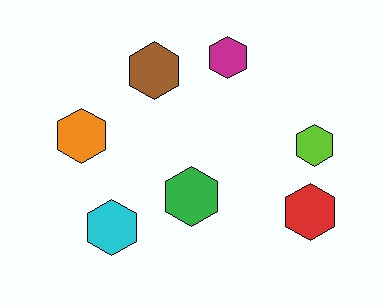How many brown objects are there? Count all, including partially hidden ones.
There is 1 brown object.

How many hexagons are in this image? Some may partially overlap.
There are 7 hexagons.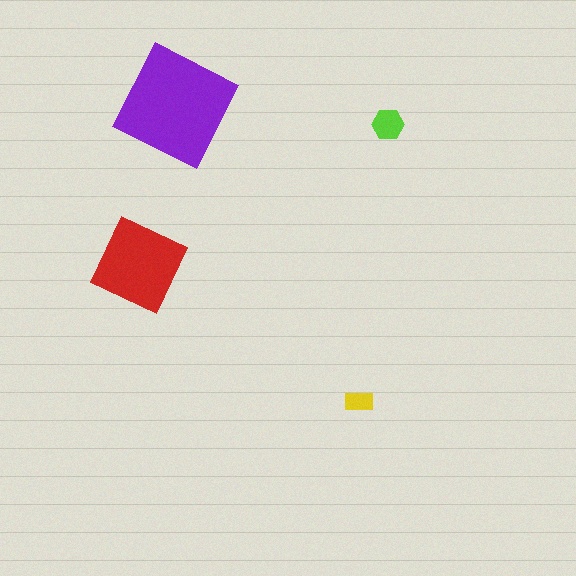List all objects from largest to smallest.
The purple square, the red diamond, the lime hexagon, the yellow rectangle.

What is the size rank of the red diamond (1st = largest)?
2nd.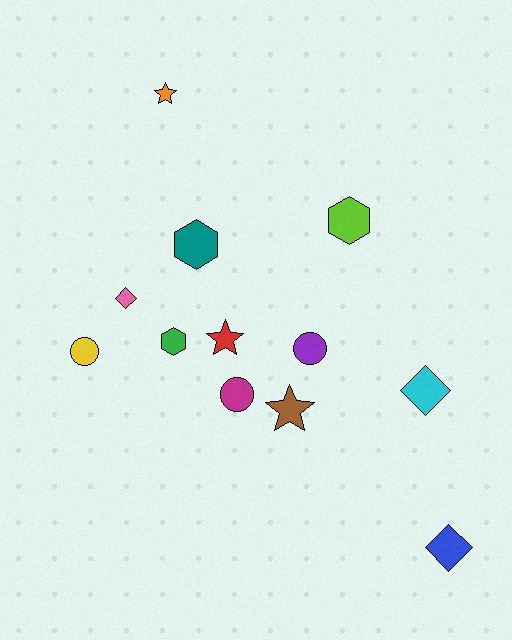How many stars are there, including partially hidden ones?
There are 3 stars.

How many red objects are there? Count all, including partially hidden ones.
There is 1 red object.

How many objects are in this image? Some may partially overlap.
There are 12 objects.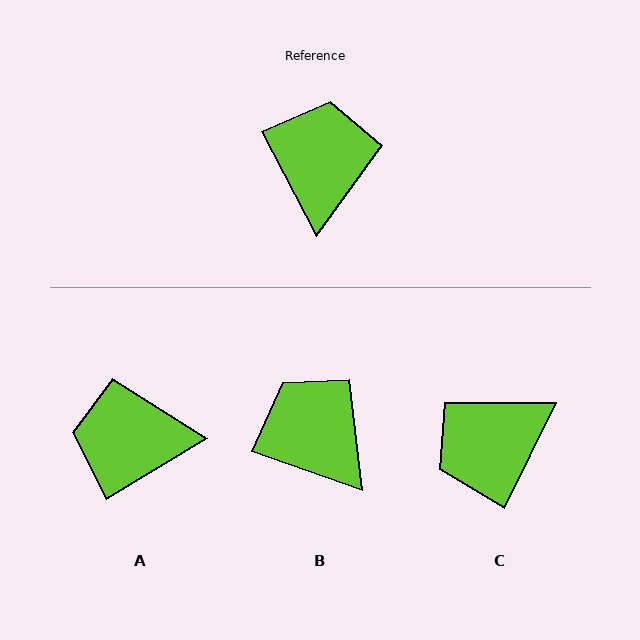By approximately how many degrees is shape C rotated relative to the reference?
Approximately 126 degrees counter-clockwise.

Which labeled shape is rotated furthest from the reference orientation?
C, about 126 degrees away.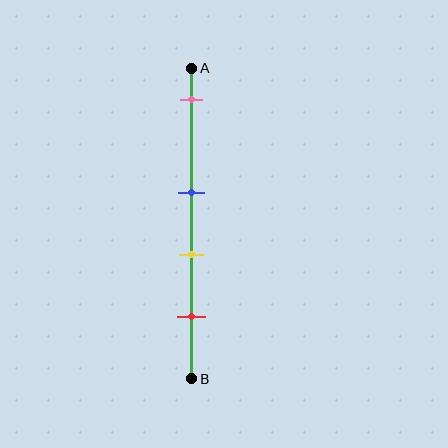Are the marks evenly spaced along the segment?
No, the marks are not evenly spaced.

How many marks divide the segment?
There are 4 marks dividing the segment.